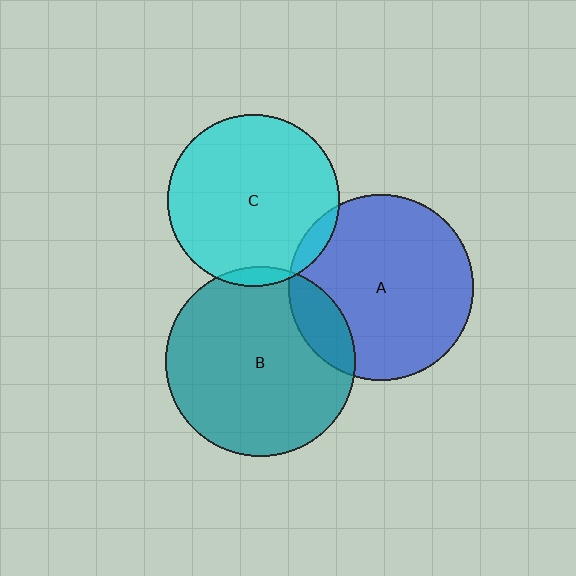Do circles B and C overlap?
Yes.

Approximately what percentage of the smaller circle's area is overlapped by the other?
Approximately 5%.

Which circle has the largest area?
Circle B (teal).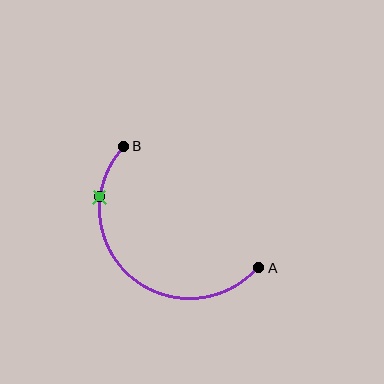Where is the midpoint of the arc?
The arc midpoint is the point on the curve farthest from the straight line joining A and B. It sits below and to the left of that line.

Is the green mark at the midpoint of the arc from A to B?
No. The green mark lies on the arc but is closer to endpoint B. The arc midpoint would be at the point on the curve equidistant along the arc from both A and B.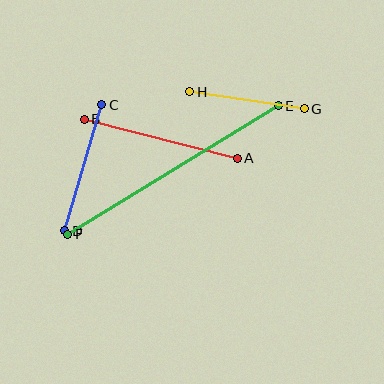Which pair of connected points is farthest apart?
Points E and F are farthest apart.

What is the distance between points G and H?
The distance is approximately 116 pixels.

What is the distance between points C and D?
The distance is approximately 131 pixels.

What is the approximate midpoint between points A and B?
The midpoint is at approximately (161, 139) pixels.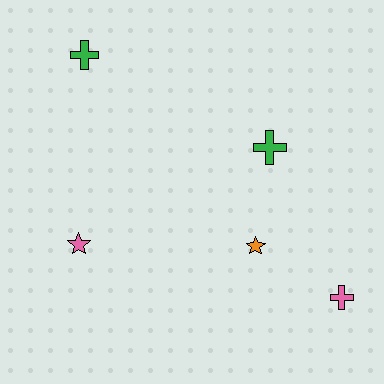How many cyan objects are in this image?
There are no cyan objects.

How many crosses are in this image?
There are 3 crosses.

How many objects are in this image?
There are 5 objects.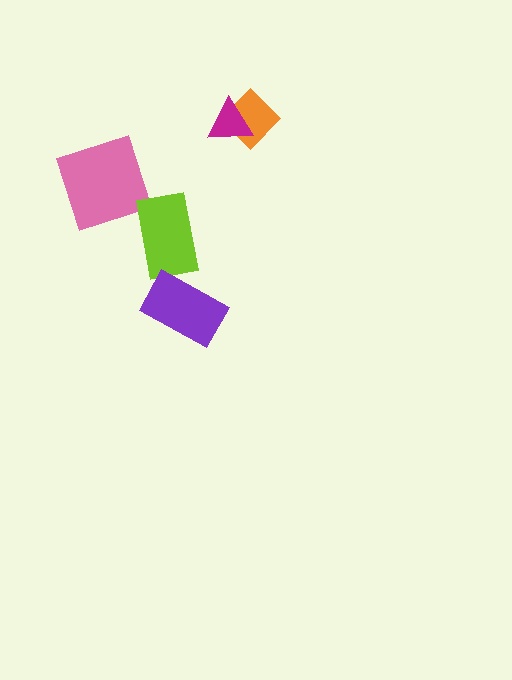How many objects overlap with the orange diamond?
1 object overlaps with the orange diamond.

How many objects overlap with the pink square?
0 objects overlap with the pink square.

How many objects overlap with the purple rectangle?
0 objects overlap with the purple rectangle.